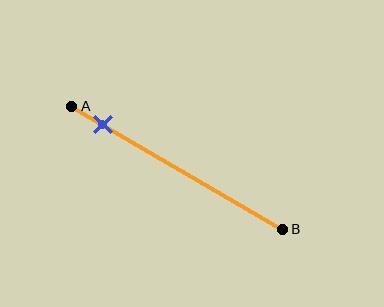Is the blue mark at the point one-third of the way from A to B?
No, the mark is at about 15% from A, not at the 33% one-third point.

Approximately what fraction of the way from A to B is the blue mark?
The blue mark is approximately 15% of the way from A to B.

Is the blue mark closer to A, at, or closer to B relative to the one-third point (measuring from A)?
The blue mark is closer to point A than the one-third point of segment AB.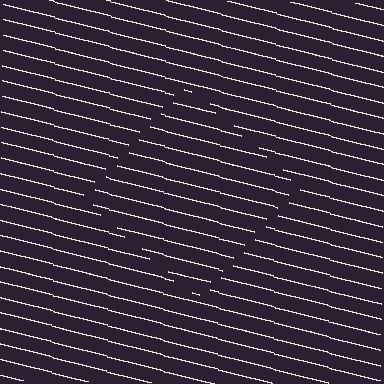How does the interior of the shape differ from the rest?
The interior of the shape contains the same grating, shifted by half a period — the contour is defined by the phase discontinuity where line-ends from the inner and outer gratings abut.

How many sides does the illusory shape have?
4 sides — the line-ends trace a square.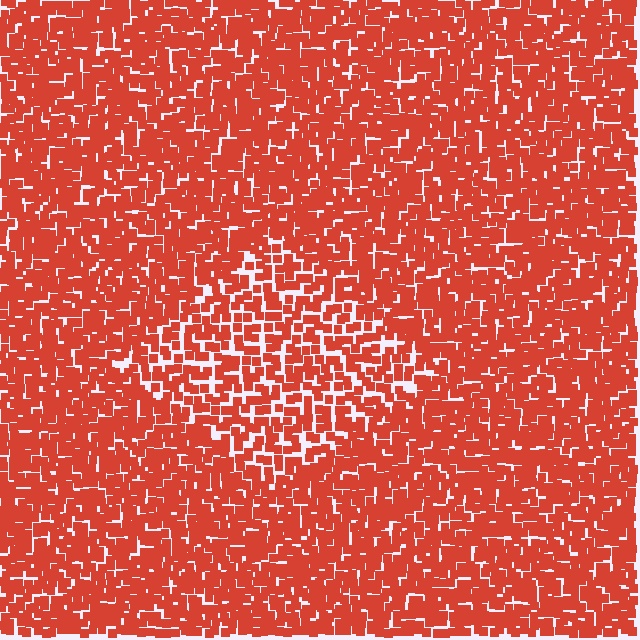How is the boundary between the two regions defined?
The boundary is defined by a change in element density (approximately 1.5x ratio). All elements are the same color, size, and shape.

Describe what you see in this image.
The image contains small red elements arranged at two different densities. A diamond-shaped region is visible where the elements are less densely packed than the surrounding area.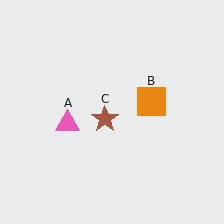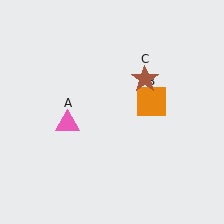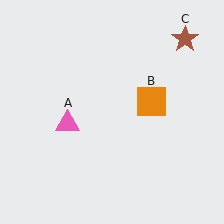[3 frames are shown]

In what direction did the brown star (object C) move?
The brown star (object C) moved up and to the right.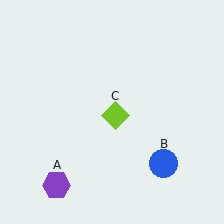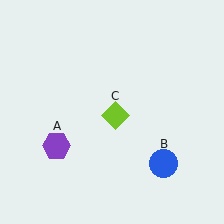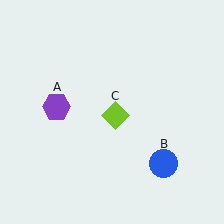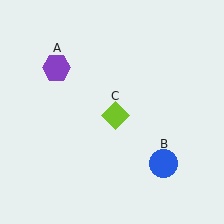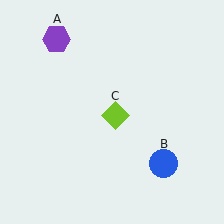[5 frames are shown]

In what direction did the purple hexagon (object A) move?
The purple hexagon (object A) moved up.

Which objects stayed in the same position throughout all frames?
Blue circle (object B) and lime diamond (object C) remained stationary.